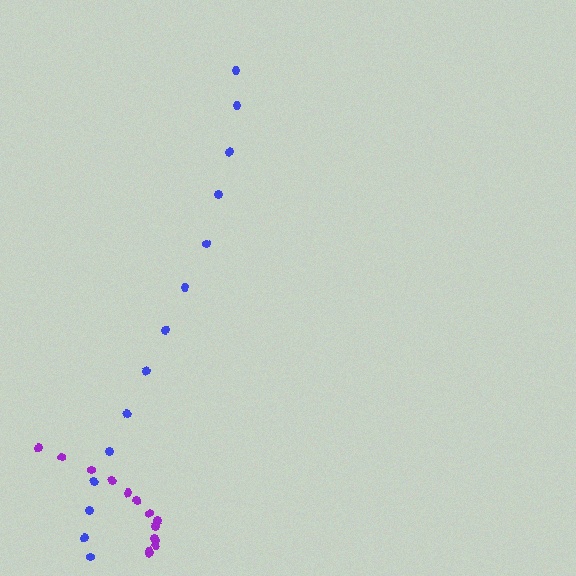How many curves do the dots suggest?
There are 2 distinct paths.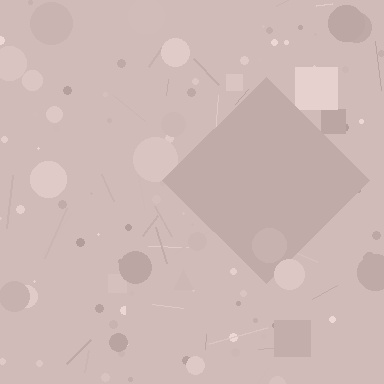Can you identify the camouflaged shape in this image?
The camouflaged shape is a diamond.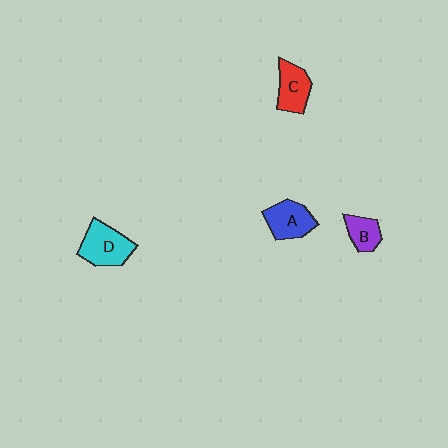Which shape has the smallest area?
Shape B (purple).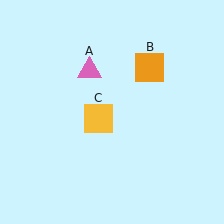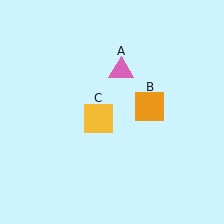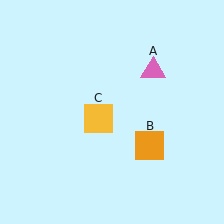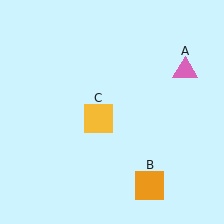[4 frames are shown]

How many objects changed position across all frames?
2 objects changed position: pink triangle (object A), orange square (object B).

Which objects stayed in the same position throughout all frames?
Yellow square (object C) remained stationary.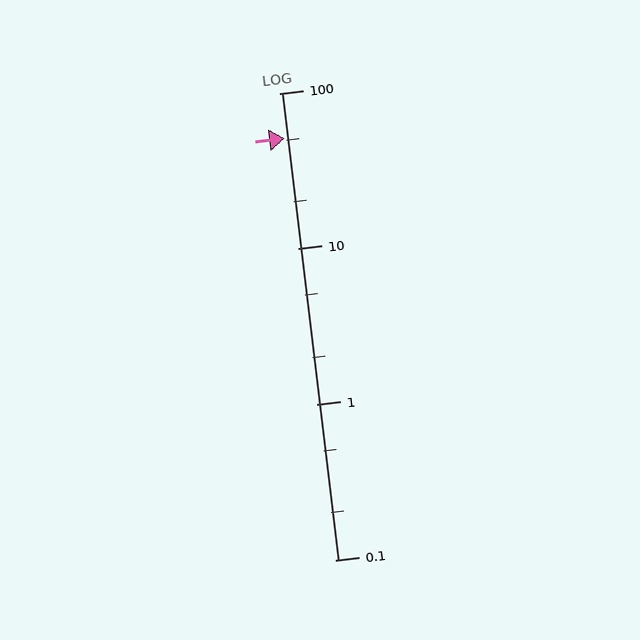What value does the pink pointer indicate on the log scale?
The pointer indicates approximately 51.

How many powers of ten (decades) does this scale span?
The scale spans 3 decades, from 0.1 to 100.